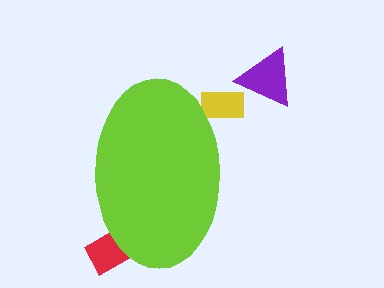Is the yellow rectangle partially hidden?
Yes, the yellow rectangle is partially hidden behind the lime ellipse.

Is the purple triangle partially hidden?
No, the purple triangle is fully visible.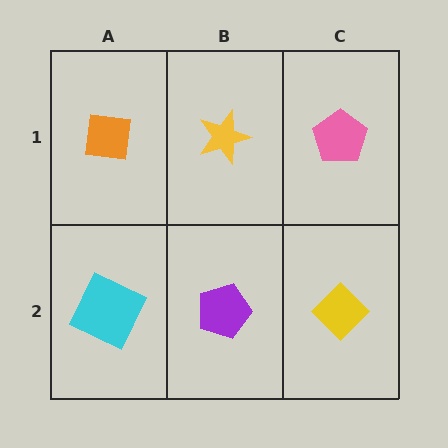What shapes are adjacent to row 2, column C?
A pink pentagon (row 1, column C), a purple pentagon (row 2, column B).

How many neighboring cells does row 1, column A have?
2.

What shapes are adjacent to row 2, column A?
An orange square (row 1, column A), a purple pentagon (row 2, column B).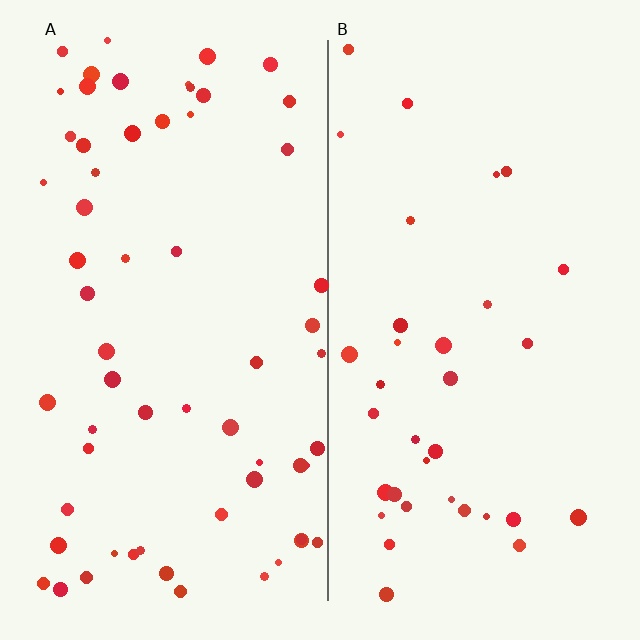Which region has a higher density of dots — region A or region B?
A (the left).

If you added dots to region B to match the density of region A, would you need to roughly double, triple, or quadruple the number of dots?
Approximately double.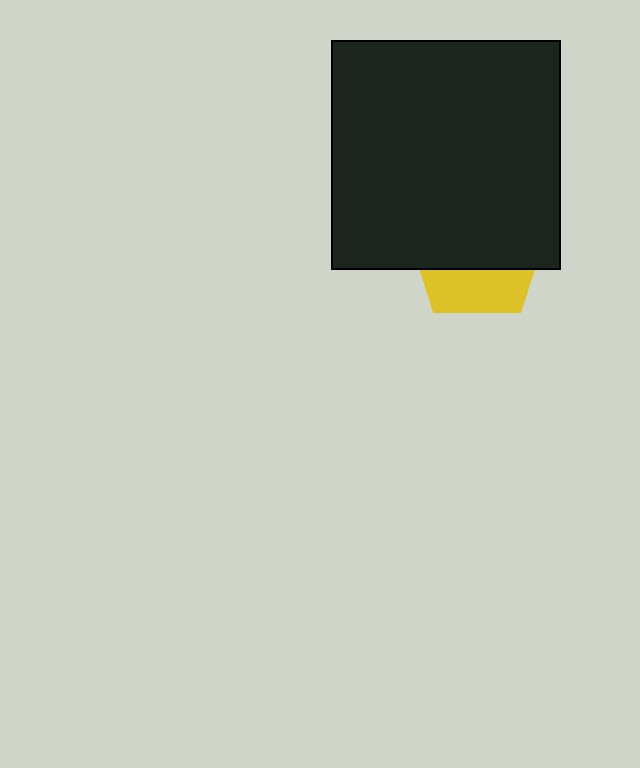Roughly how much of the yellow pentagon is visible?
A small part of it is visible (roughly 34%).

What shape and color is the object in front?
The object in front is a black square.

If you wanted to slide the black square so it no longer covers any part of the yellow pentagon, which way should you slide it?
Slide it up — that is the most direct way to separate the two shapes.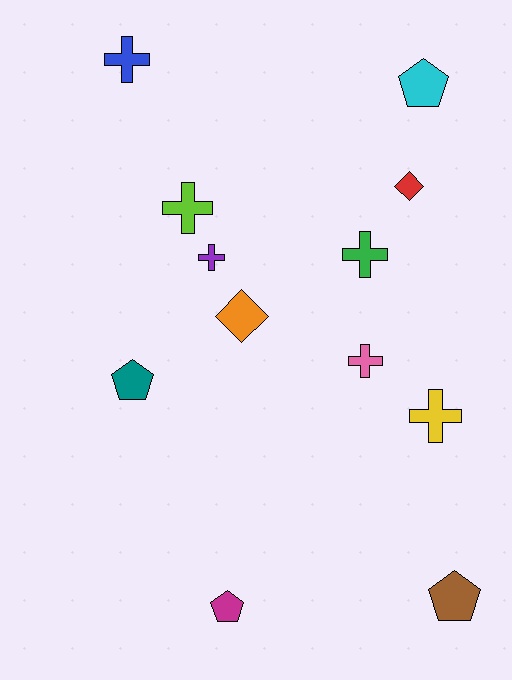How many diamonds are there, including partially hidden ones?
There are 2 diamonds.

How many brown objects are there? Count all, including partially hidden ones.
There is 1 brown object.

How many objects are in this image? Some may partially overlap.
There are 12 objects.